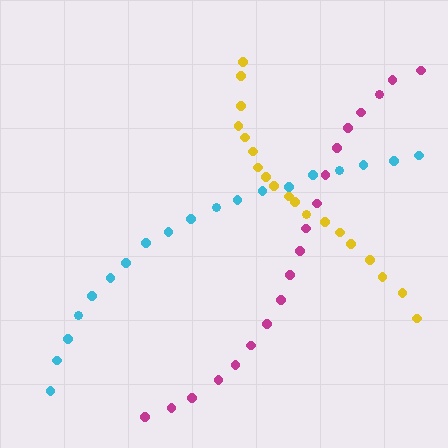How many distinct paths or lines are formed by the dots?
There are 3 distinct paths.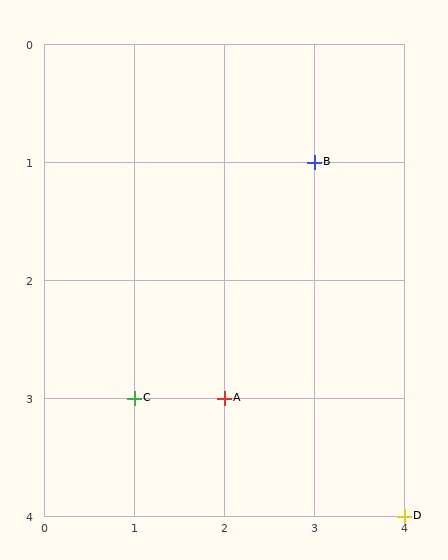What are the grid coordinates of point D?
Point D is at grid coordinates (4, 4).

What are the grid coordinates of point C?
Point C is at grid coordinates (1, 3).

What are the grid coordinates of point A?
Point A is at grid coordinates (2, 3).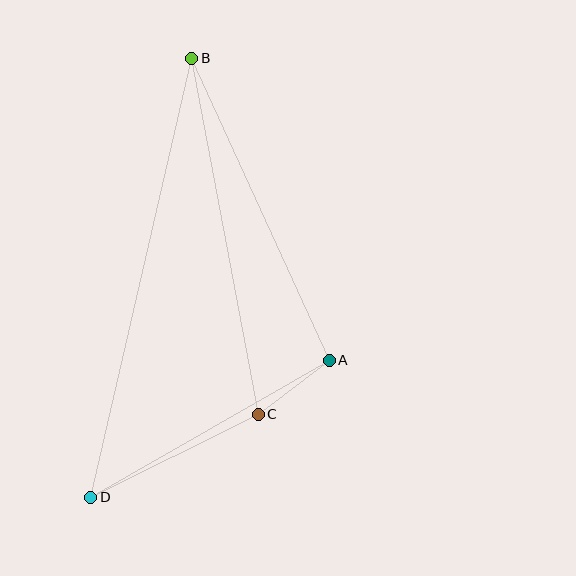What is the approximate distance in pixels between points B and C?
The distance between B and C is approximately 362 pixels.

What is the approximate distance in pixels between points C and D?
The distance between C and D is approximately 187 pixels.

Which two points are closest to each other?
Points A and C are closest to each other.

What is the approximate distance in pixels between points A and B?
The distance between A and B is approximately 332 pixels.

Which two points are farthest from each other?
Points B and D are farthest from each other.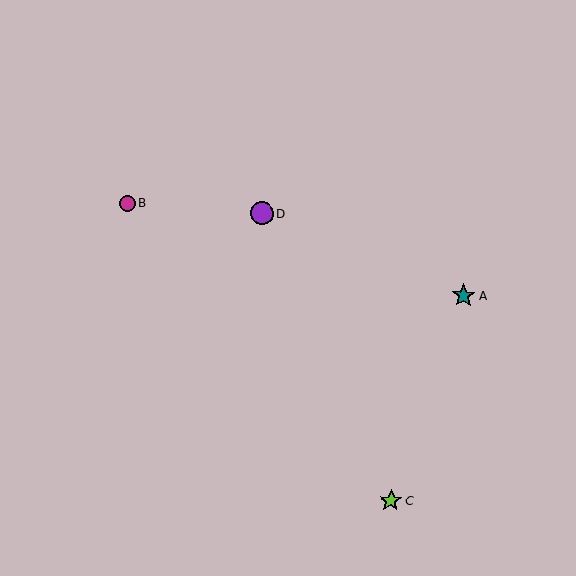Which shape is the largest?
The teal star (labeled A) is the largest.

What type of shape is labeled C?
Shape C is a lime star.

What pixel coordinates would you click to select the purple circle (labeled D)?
Click at (262, 214) to select the purple circle D.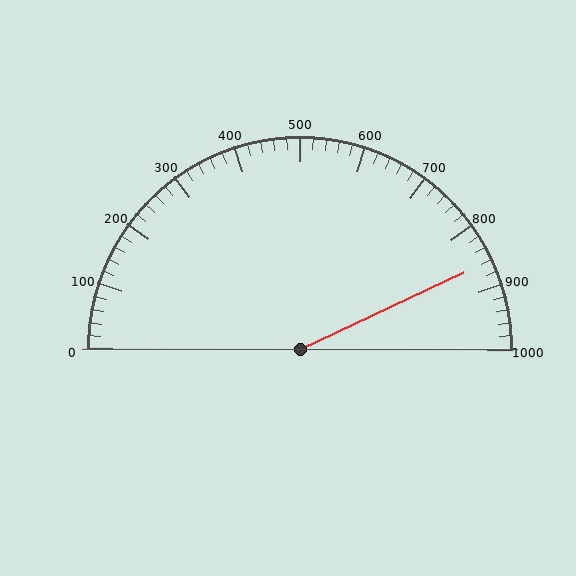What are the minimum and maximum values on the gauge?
The gauge ranges from 0 to 1000.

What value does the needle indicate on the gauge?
The needle indicates approximately 860.